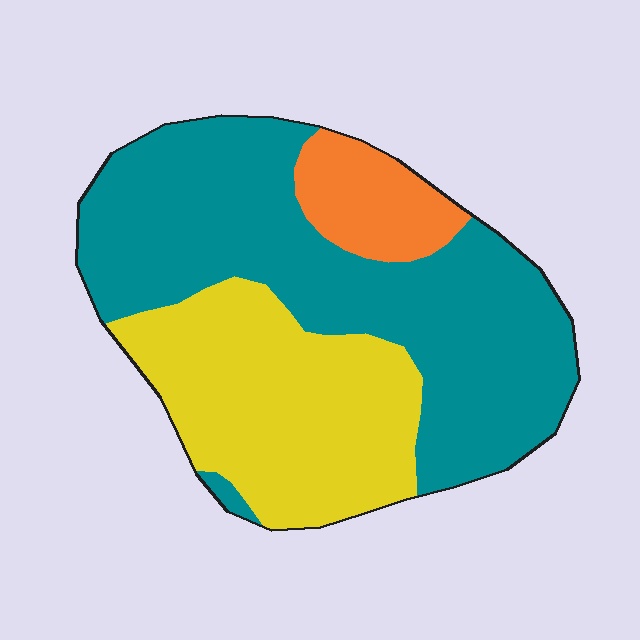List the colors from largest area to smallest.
From largest to smallest: teal, yellow, orange.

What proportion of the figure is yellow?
Yellow covers roughly 35% of the figure.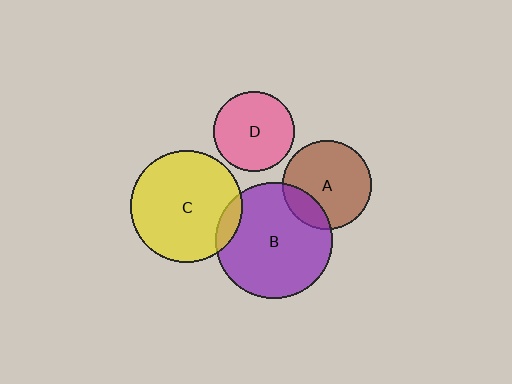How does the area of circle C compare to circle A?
Approximately 1.6 times.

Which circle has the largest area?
Circle B (purple).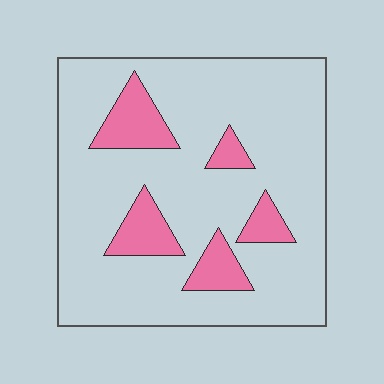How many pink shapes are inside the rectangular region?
5.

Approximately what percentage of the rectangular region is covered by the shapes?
Approximately 15%.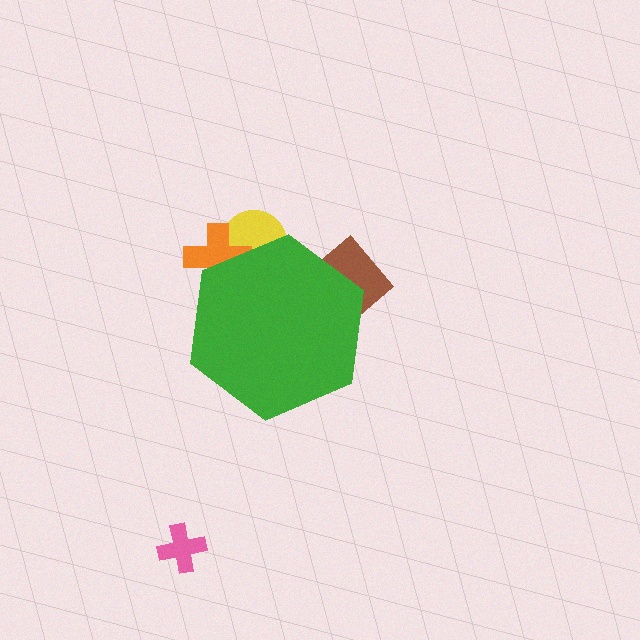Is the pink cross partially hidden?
No, the pink cross is fully visible.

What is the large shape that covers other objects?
A green hexagon.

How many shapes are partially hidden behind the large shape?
3 shapes are partially hidden.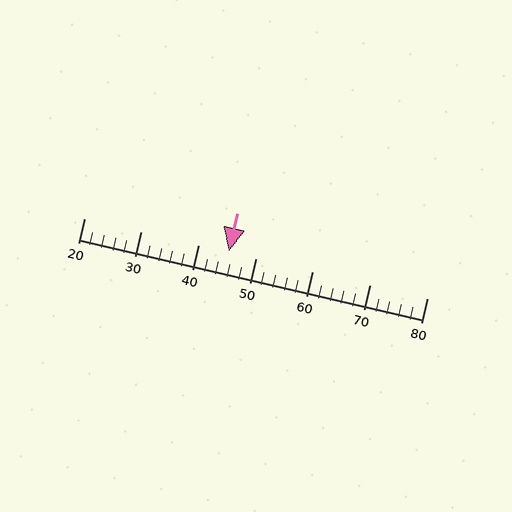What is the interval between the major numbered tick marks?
The major tick marks are spaced 10 units apart.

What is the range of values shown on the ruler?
The ruler shows values from 20 to 80.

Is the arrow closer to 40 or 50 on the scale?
The arrow is closer to 50.